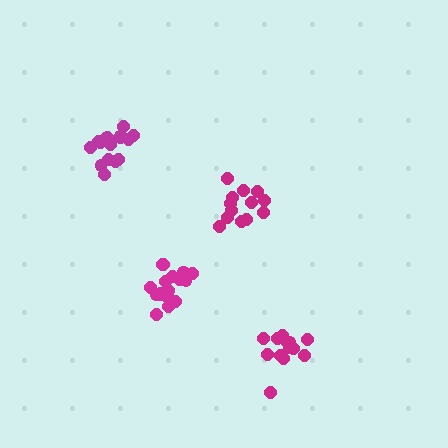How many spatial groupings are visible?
There are 4 spatial groupings.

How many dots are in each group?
Group 1: 18 dots, Group 2: 17 dots, Group 3: 13 dots, Group 4: 14 dots (62 total).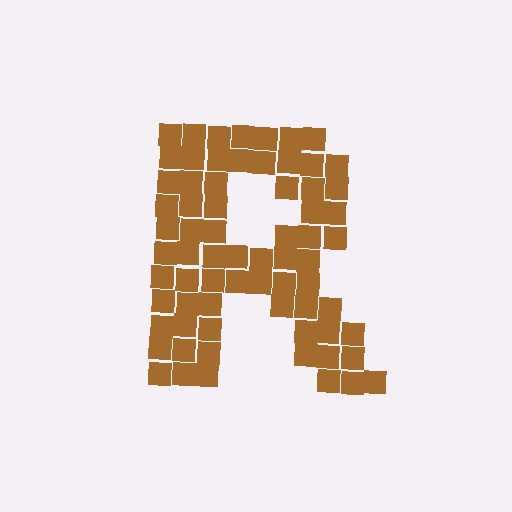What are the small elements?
The small elements are squares.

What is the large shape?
The large shape is the letter R.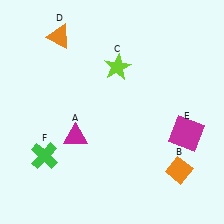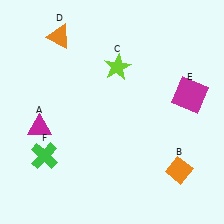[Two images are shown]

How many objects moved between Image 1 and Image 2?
2 objects moved between the two images.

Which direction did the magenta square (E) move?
The magenta square (E) moved up.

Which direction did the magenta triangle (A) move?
The magenta triangle (A) moved left.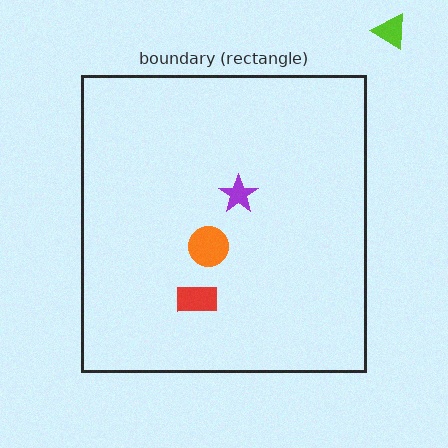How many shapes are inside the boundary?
3 inside, 1 outside.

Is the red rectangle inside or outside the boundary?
Inside.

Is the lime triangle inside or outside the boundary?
Outside.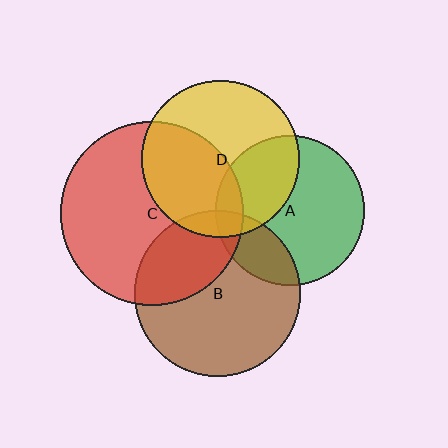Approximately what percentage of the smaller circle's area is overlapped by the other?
Approximately 35%.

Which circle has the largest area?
Circle C (red).